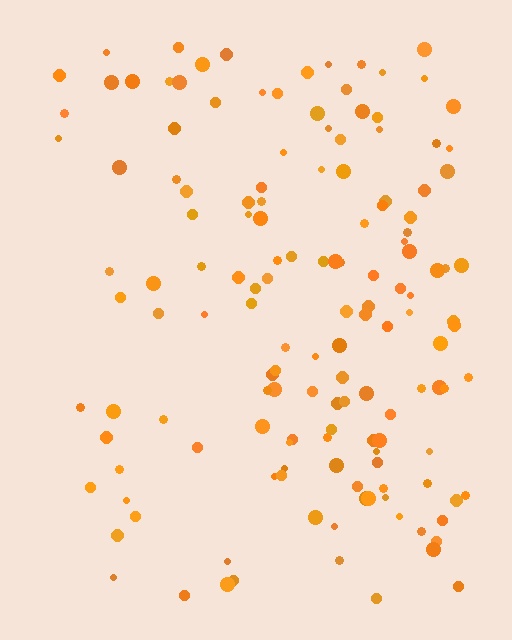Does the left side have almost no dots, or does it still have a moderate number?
Still a moderate number, just noticeably fewer than the right.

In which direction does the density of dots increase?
From left to right, with the right side densest.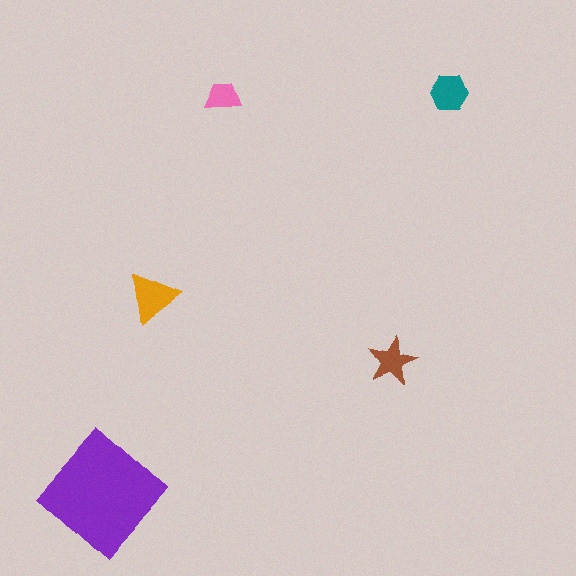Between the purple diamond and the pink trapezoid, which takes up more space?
The purple diamond.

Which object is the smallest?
The pink trapezoid.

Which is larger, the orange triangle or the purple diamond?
The purple diamond.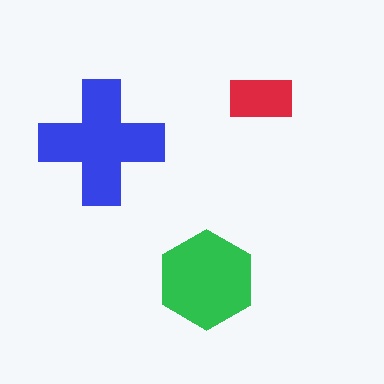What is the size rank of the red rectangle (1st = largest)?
3rd.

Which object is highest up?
The red rectangle is topmost.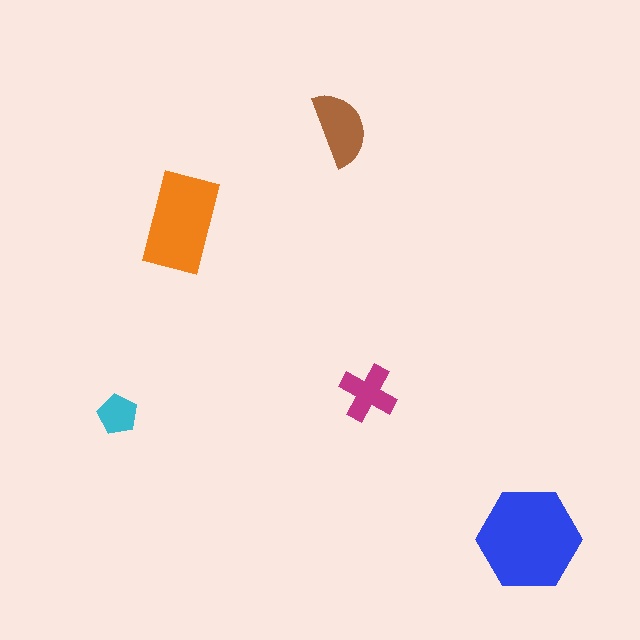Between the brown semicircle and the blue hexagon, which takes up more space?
The blue hexagon.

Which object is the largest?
The blue hexagon.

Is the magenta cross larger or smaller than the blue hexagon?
Smaller.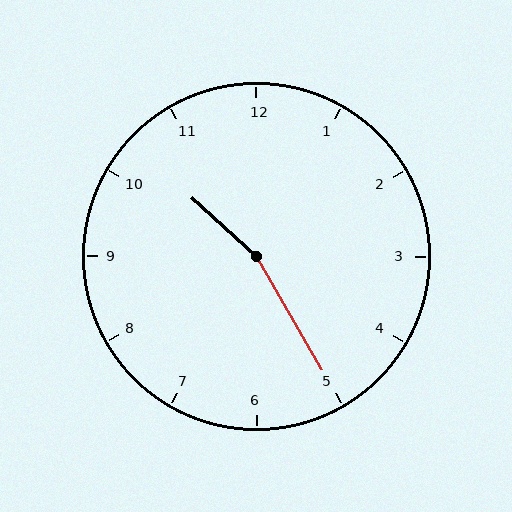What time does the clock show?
10:25.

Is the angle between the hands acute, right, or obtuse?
It is obtuse.